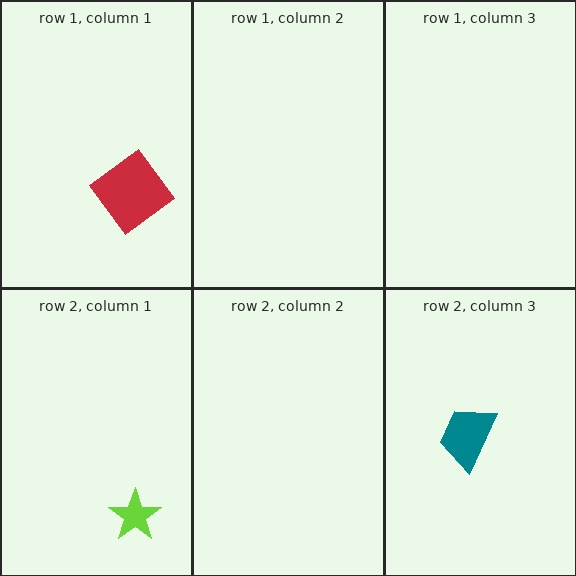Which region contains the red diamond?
The row 1, column 1 region.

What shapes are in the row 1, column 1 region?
The red diamond.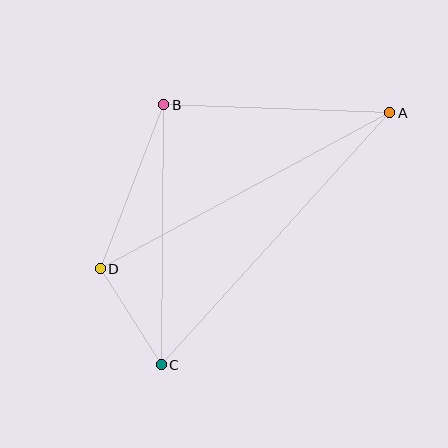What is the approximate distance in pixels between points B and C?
The distance between B and C is approximately 260 pixels.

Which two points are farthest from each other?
Points A and C are farthest from each other.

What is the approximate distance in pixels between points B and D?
The distance between B and D is approximately 176 pixels.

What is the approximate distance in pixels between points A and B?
The distance between A and B is approximately 226 pixels.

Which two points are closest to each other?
Points C and D are closest to each other.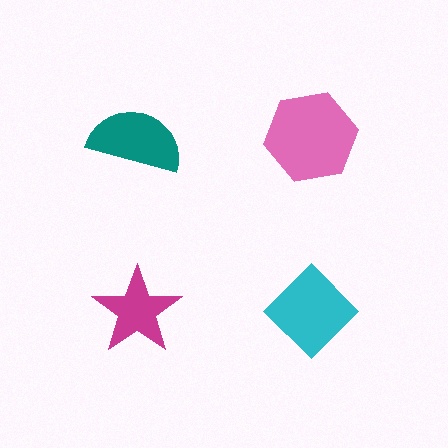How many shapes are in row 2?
2 shapes.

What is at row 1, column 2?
A pink hexagon.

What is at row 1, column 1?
A teal semicircle.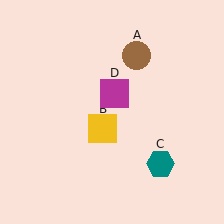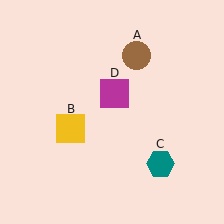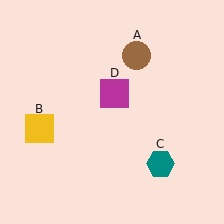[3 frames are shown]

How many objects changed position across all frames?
1 object changed position: yellow square (object B).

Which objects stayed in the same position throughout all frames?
Brown circle (object A) and teal hexagon (object C) and magenta square (object D) remained stationary.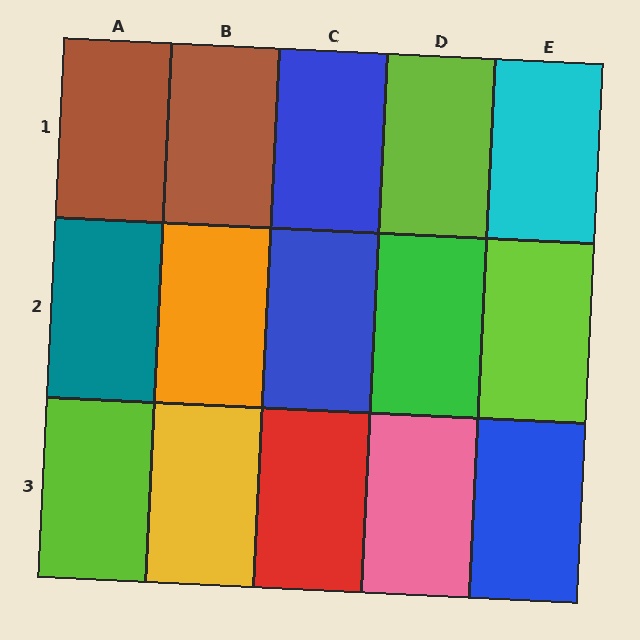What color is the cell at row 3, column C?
Red.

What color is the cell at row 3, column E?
Blue.